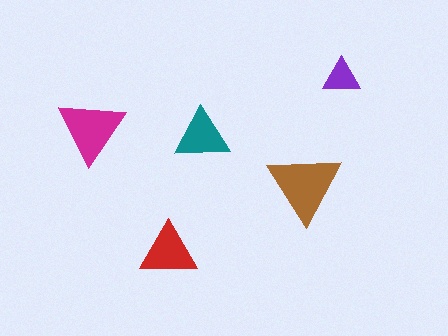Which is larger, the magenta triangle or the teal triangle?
The magenta one.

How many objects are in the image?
There are 5 objects in the image.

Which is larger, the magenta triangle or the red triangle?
The magenta one.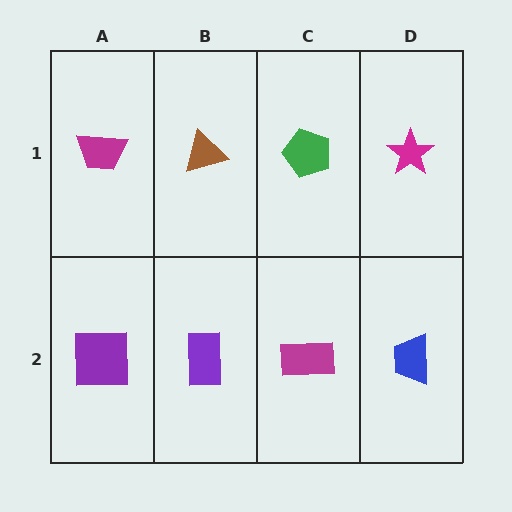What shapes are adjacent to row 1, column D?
A blue trapezoid (row 2, column D), a green pentagon (row 1, column C).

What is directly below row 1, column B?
A purple rectangle.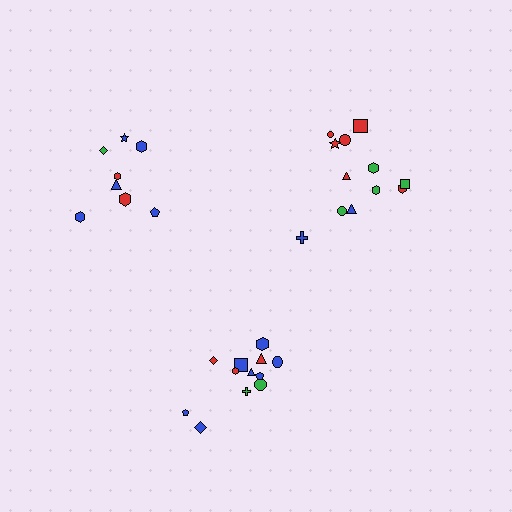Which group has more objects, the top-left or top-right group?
The top-right group.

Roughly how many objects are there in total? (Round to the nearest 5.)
Roughly 30 objects in total.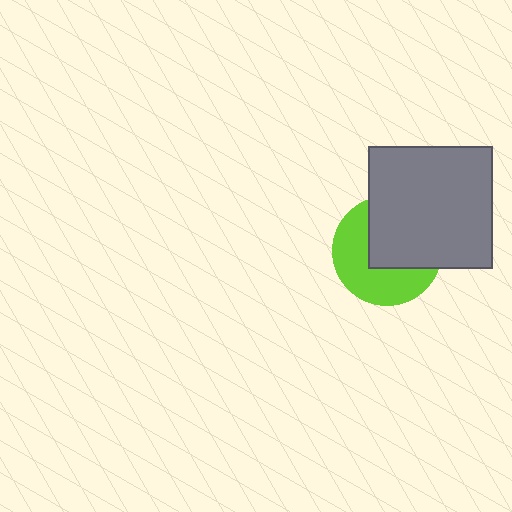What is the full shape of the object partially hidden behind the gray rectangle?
The partially hidden object is a lime circle.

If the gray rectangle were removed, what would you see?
You would see the complete lime circle.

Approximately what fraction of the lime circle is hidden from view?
Roughly 50% of the lime circle is hidden behind the gray rectangle.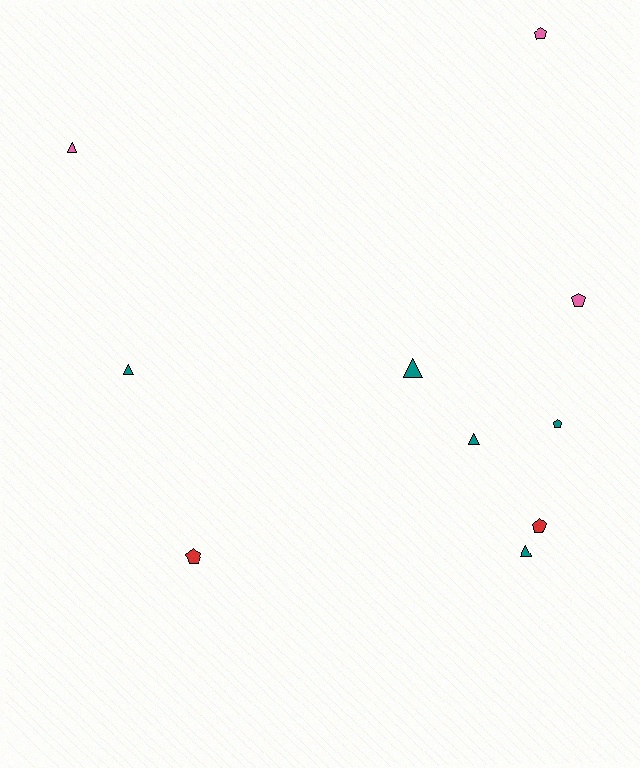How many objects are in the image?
There are 10 objects.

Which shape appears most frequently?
Triangle, with 5 objects.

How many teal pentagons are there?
There is 1 teal pentagon.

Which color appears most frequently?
Teal, with 5 objects.